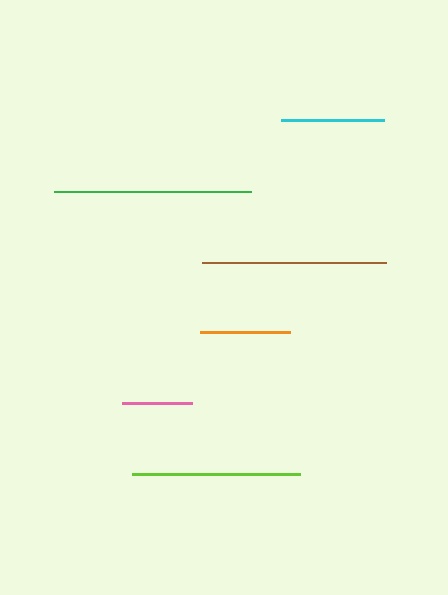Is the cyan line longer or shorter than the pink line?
The cyan line is longer than the pink line.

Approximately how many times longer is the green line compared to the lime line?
The green line is approximately 1.2 times the length of the lime line.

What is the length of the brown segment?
The brown segment is approximately 184 pixels long.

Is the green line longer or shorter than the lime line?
The green line is longer than the lime line.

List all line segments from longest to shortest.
From longest to shortest: green, brown, lime, cyan, orange, pink.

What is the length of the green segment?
The green segment is approximately 197 pixels long.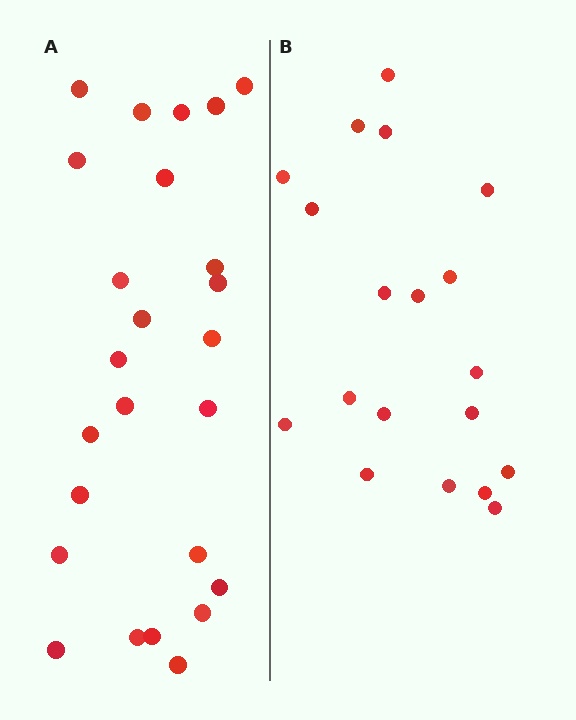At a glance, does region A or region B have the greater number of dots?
Region A (the left region) has more dots.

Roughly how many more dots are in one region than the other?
Region A has about 6 more dots than region B.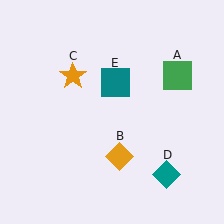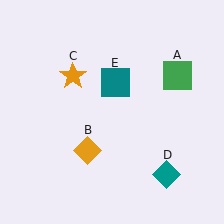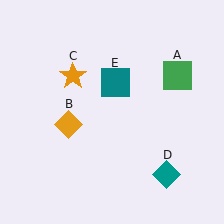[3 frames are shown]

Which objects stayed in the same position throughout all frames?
Green square (object A) and orange star (object C) and teal diamond (object D) and teal square (object E) remained stationary.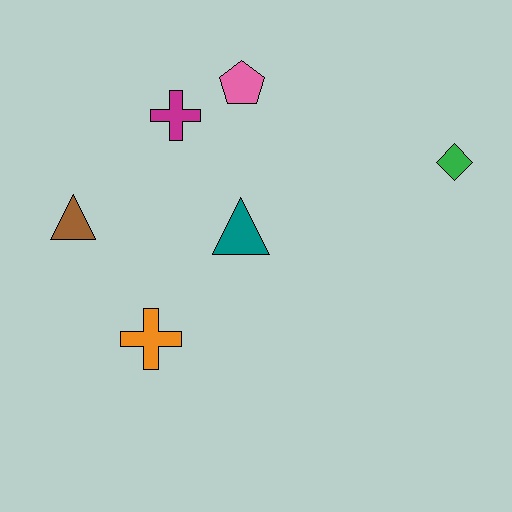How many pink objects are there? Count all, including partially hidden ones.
There is 1 pink object.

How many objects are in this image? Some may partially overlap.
There are 6 objects.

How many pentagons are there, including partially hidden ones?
There is 1 pentagon.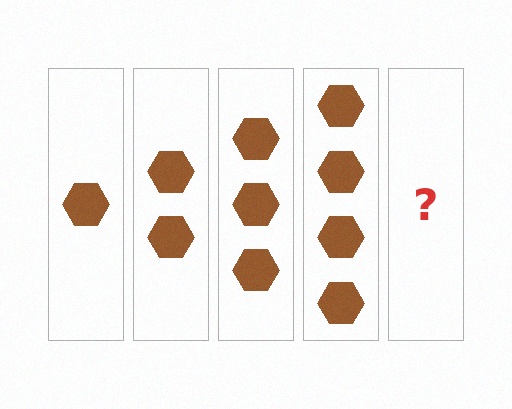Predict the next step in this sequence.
The next step is 5 hexagons.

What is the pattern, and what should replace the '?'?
The pattern is that each step adds one more hexagon. The '?' should be 5 hexagons.